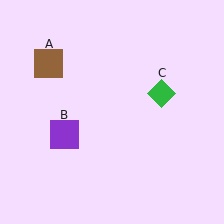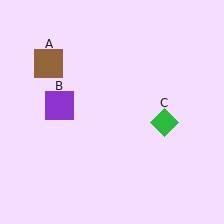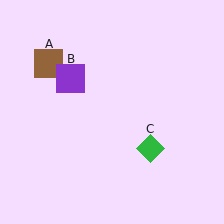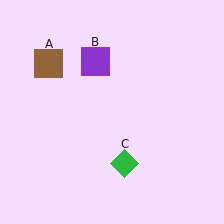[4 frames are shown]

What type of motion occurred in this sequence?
The purple square (object B), green diamond (object C) rotated clockwise around the center of the scene.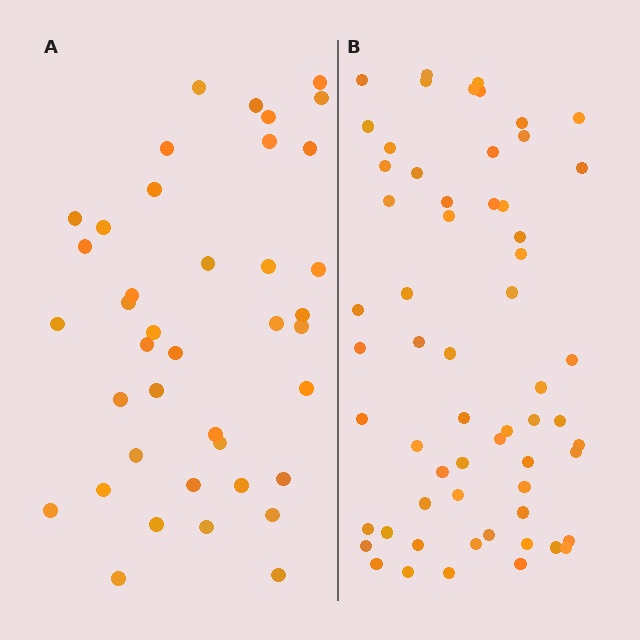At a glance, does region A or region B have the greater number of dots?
Region B (the right region) has more dots.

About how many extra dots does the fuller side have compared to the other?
Region B has approximately 20 more dots than region A.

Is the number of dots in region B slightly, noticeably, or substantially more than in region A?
Region B has substantially more. The ratio is roughly 1.5 to 1.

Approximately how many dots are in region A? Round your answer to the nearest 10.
About 40 dots.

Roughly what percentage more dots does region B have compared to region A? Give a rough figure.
About 50% more.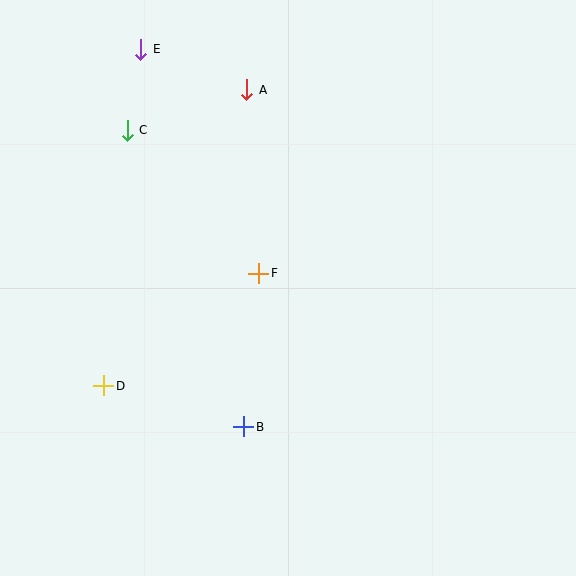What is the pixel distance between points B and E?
The distance between B and E is 391 pixels.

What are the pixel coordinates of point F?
Point F is at (259, 273).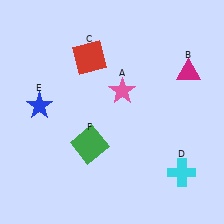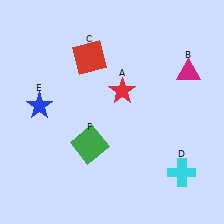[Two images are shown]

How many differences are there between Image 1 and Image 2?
There is 1 difference between the two images.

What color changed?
The star (A) changed from pink in Image 1 to red in Image 2.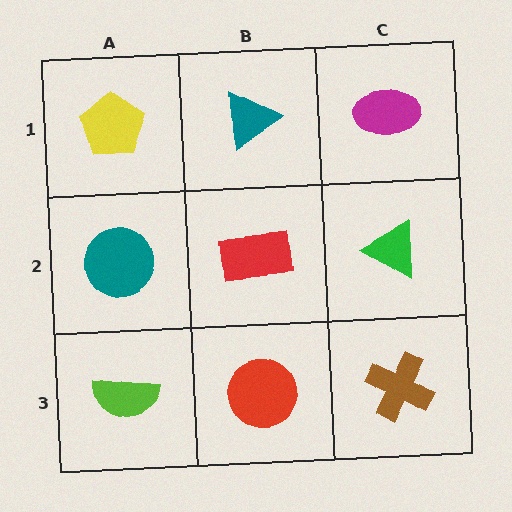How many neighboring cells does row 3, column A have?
2.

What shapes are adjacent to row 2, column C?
A magenta ellipse (row 1, column C), a brown cross (row 3, column C), a red rectangle (row 2, column B).